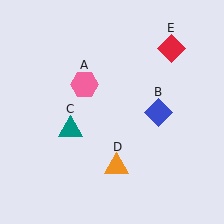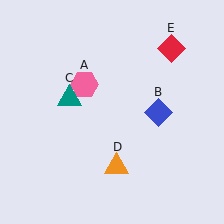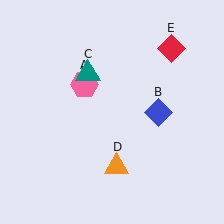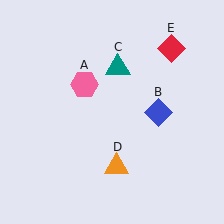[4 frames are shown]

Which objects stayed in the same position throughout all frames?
Pink hexagon (object A) and blue diamond (object B) and orange triangle (object D) and red diamond (object E) remained stationary.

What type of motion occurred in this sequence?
The teal triangle (object C) rotated clockwise around the center of the scene.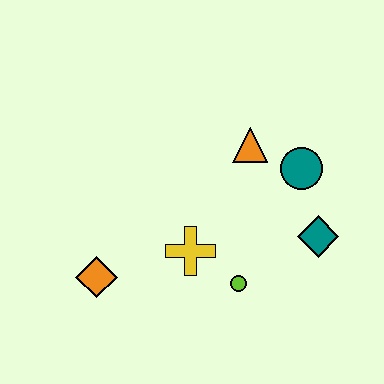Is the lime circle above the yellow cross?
No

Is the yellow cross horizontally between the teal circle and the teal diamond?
No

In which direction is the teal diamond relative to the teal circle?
The teal diamond is below the teal circle.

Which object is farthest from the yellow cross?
The teal circle is farthest from the yellow cross.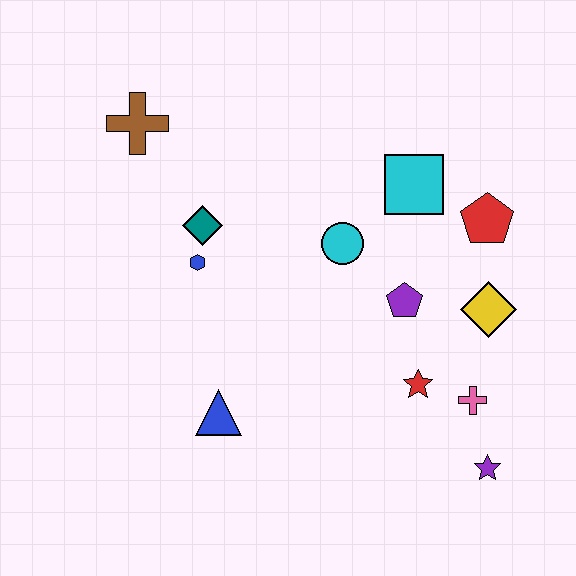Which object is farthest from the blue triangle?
The red pentagon is farthest from the blue triangle.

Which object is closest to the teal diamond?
The blue hexagon is closest to the teal diamond.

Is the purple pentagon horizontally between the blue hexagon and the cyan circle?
No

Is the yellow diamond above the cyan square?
No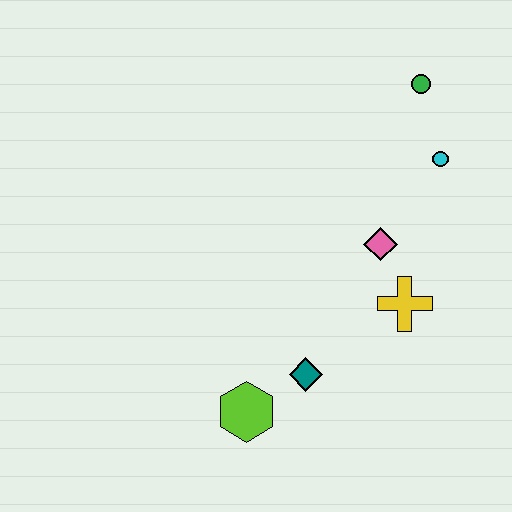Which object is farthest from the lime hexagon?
The green circle is farthest from the lime hexagon.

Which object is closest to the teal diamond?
The lime hexagon is closest to the teal diamond.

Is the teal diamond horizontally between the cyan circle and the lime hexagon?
Yes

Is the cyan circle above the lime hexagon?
Yes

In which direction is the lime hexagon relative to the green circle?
The lime hexagon is below the green circle.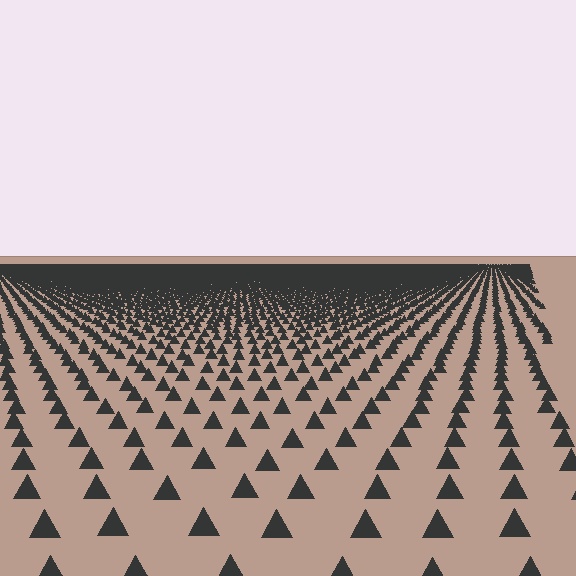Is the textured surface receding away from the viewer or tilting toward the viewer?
The surface is receding away from the viewer. Texture elements get smaller and denser toward the top.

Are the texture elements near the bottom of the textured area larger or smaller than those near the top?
Larger. Near the bottom, elements are closer to the viewer and appear at a bigger on-screen size.